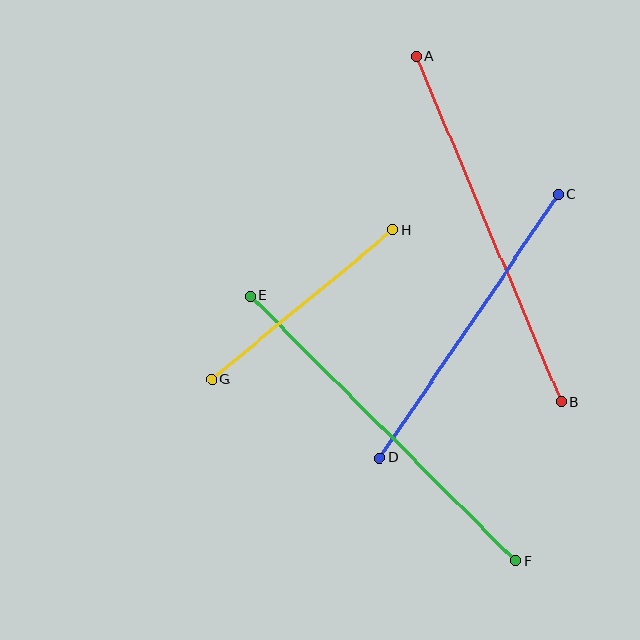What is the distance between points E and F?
The distance is approximately 376 pixels.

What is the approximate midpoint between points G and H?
The midpoint is at approximately (302, 305) pixels.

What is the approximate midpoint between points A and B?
The midpoint is at approximately (488, 229) pixels.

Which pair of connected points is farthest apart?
Points E and F are farthest apart.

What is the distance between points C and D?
The distance is approximately 318 pixels.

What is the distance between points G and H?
The distance is approximately 234 pixels.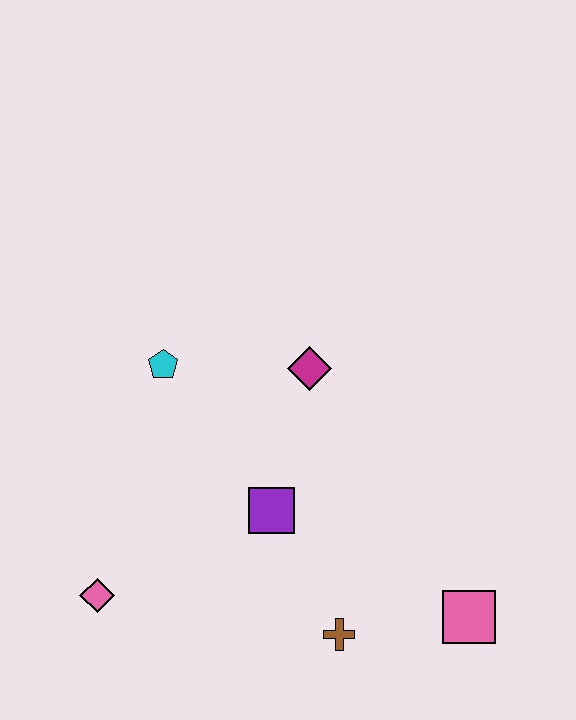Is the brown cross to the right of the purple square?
Yes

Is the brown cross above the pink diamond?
No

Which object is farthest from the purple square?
The pink square is farthest from the purple square.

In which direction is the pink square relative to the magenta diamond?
The pink square is below the magenta diamond.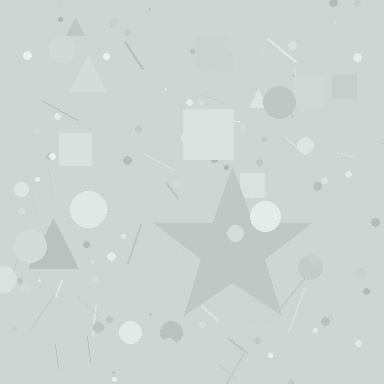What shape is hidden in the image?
A star is hidden in the image.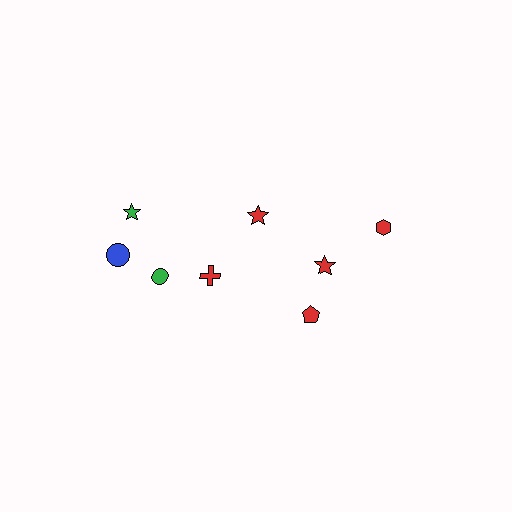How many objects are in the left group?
There are 5 objects.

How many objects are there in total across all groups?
There are 8 objects.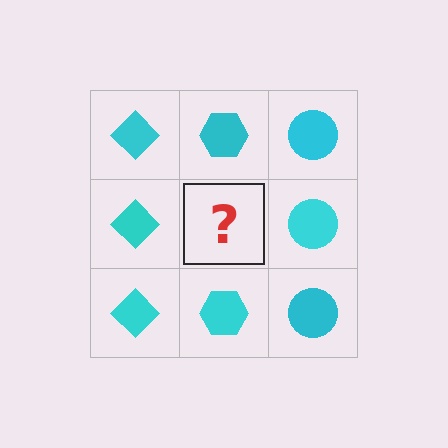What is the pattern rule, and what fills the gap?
The rule is that each column has a consistent shape. The gap should be filled with a cyan hexagon.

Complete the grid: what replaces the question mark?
The question mark should be replaced with a cyan hexagon.